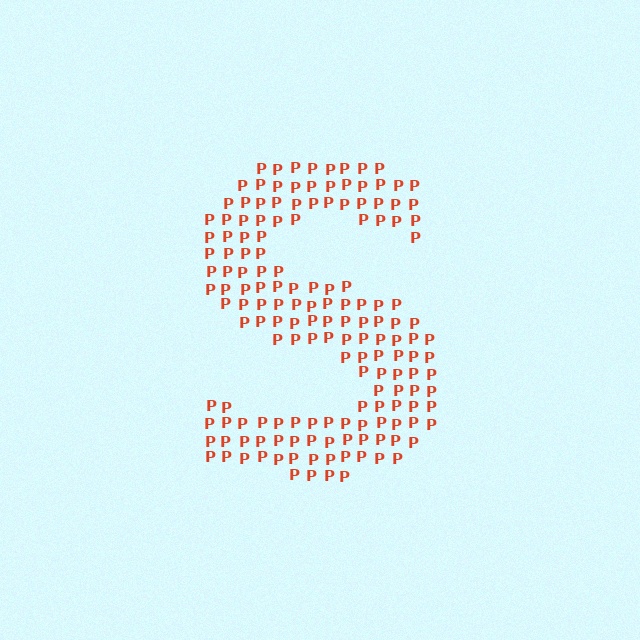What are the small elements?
The small elements are letter P's.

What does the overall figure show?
The overall figure shows the letter S.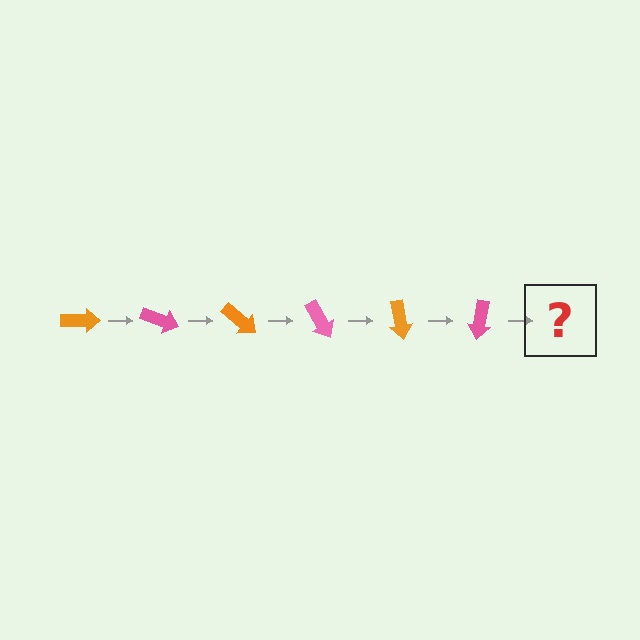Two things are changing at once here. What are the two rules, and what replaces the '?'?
The two rules are that it rotates 20 degrees each step and the color cycles through orange and pink. The '?' should be an orange arrow, rotated 120 degrees from the start.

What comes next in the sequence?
The next element should be an orange arrow, rotated 120 degrees from the start.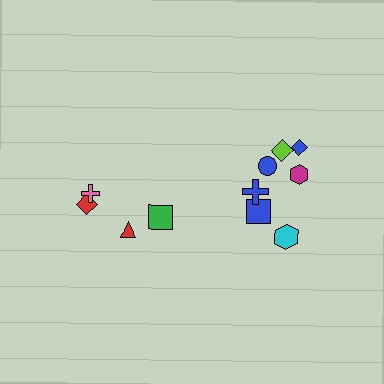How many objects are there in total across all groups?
There are 11 objects.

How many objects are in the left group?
There are 4 objects.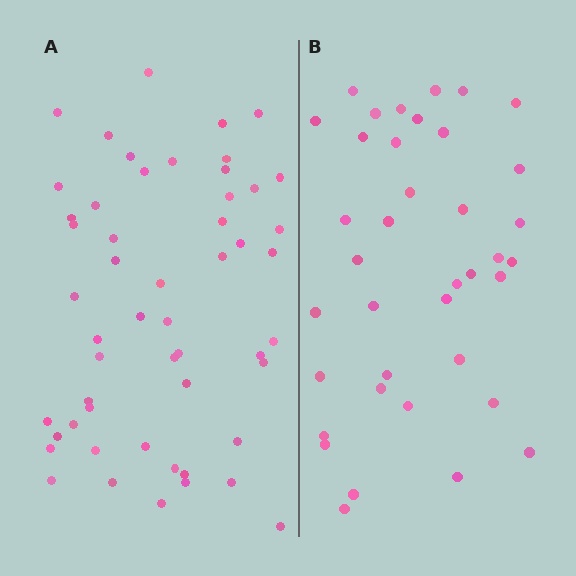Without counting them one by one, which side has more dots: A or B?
Region A (the left region) has more dots.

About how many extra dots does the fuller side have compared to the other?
Region A has approximately 15 more dots than region B.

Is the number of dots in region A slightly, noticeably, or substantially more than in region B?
Region A has noticeably more, but not dramatically so. The ratio is roughly 1.4 to 1.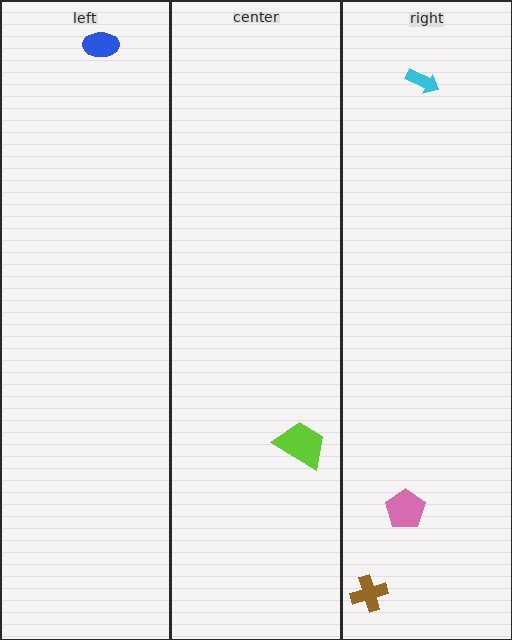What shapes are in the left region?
The blue ellipse.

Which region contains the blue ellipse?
The left region.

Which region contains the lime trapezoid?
The center region.